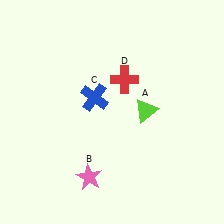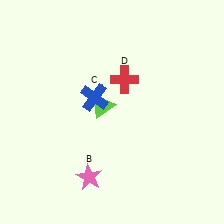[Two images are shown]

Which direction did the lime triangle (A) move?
The lime triangle (A) moved left.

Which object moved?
The lime triangle (A) moved left.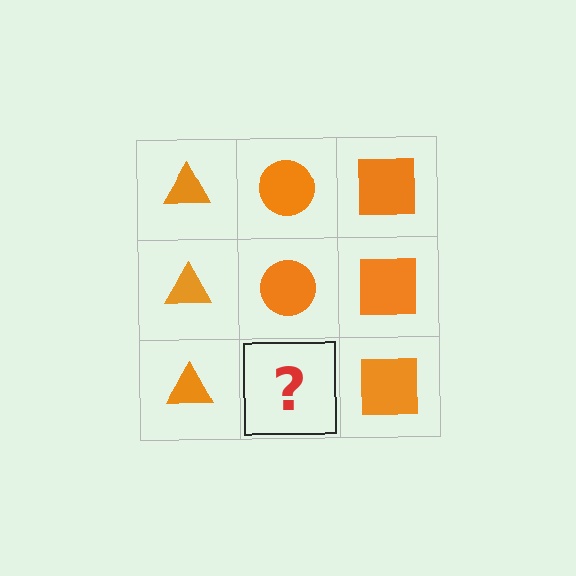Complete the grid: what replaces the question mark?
The question mark should be replaced with an orange circle.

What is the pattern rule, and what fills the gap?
The rule is that each column has a consistent shape. The gap should be filled with an orange circle.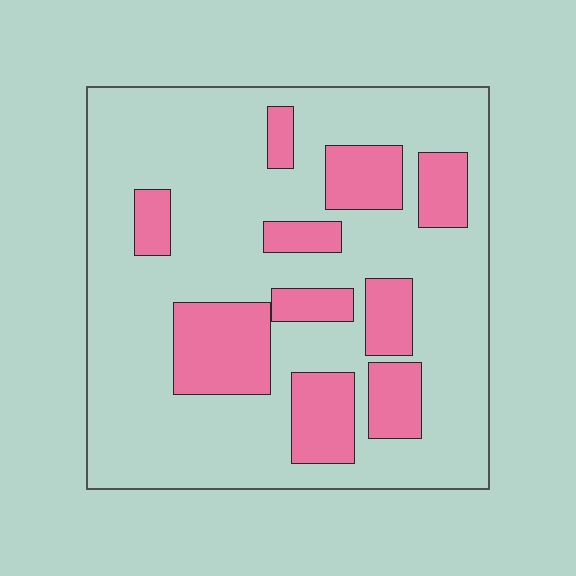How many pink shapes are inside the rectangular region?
10.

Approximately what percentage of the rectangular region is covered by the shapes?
Approximately 25%.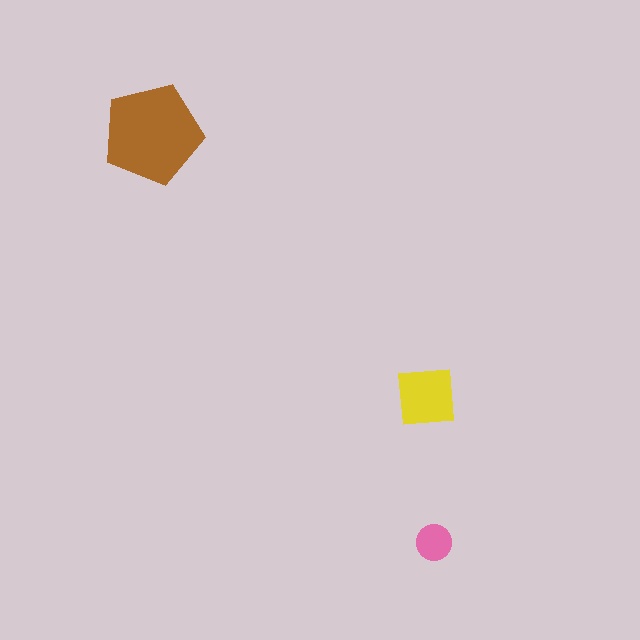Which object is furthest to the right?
The pink circle is rightmost.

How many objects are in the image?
There are 3 objects in the image.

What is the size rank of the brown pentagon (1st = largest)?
1st.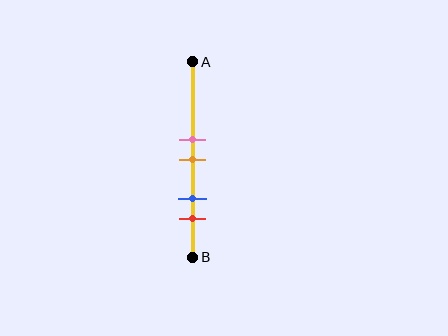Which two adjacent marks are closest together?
The pink and orange marks are the closest adjacent pair.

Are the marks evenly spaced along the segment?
No, the marks are not evenly spaced.